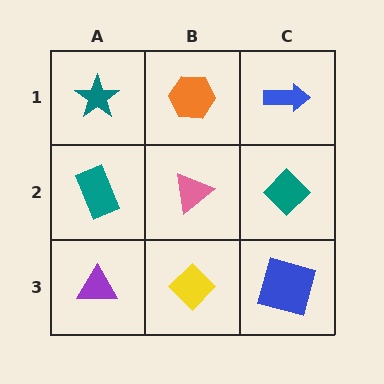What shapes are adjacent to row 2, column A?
A teal star (row 1, column A), a purple triangle (row 3, column A), a pink triangle (row 2, column B).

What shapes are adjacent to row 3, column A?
A teal rectangle (row 2, column A), a yellow diamond (row 3, column B).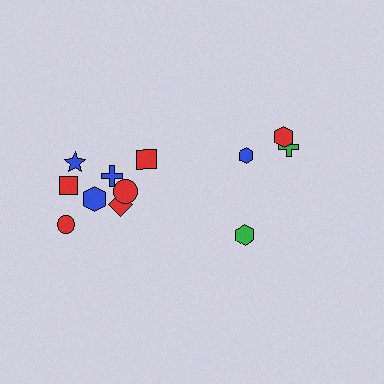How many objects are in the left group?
There are 8 objects.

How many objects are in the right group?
There are 4 objects.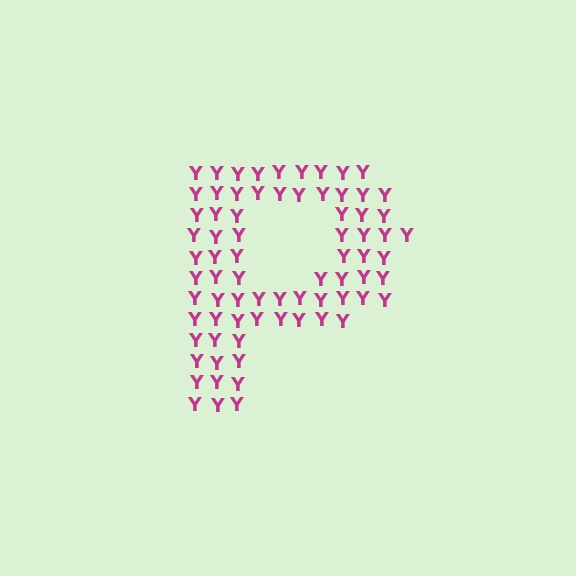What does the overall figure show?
The overall figure shows the letter P.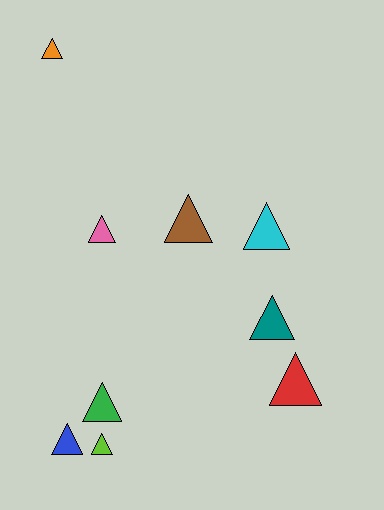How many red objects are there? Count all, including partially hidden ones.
There is 1 red object.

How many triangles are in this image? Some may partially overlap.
There are 9 triangles.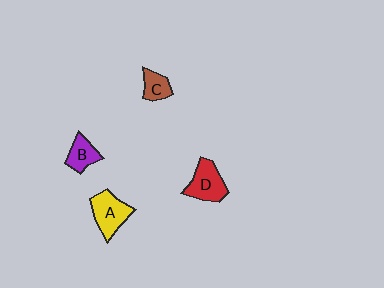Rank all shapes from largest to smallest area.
From largest to smallest: A (yellow), D (red), B (purple), C (brown).